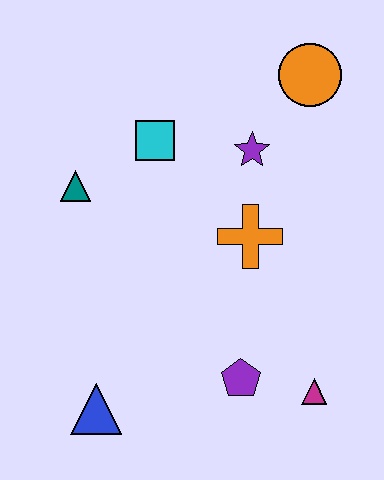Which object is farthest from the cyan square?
The magenta triangle is farthest from the cyan square.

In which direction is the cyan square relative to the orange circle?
The cyan square is to the left of the orange circle.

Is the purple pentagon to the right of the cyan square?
Yes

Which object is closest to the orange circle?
The purple star is closest to the orange circle.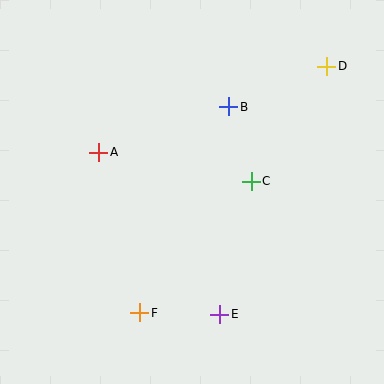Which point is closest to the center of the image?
Point C at (251, 181) is closest to the center.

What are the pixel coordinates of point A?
Point A is at (99, 152).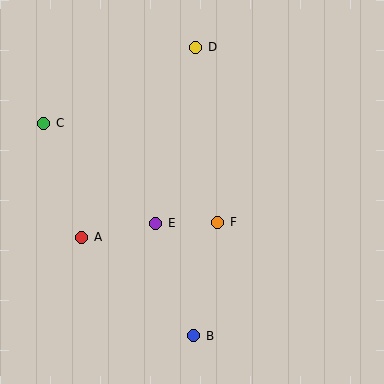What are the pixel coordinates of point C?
Point C is at (44, 123).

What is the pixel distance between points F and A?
The distance between F and A is 137 pixels.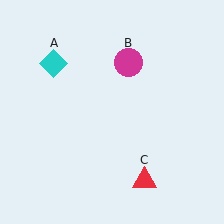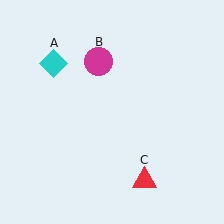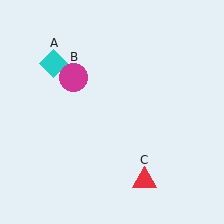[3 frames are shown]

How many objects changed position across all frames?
1 object changed position: magenta circle (object B).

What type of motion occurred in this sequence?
The magenta circle (object B) rotated counterclockwise around the center of the scene.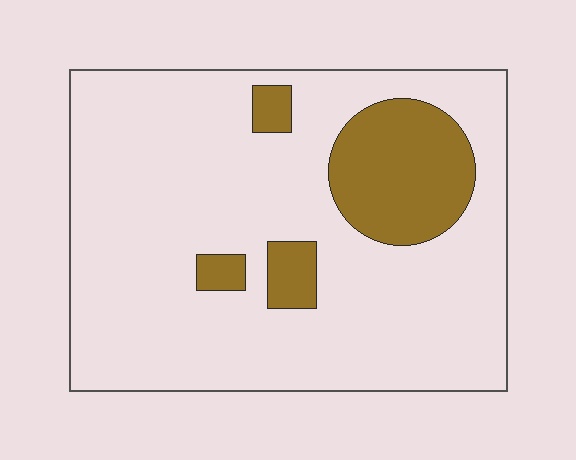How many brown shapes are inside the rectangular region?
4.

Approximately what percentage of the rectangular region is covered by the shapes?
Approximately 15%.